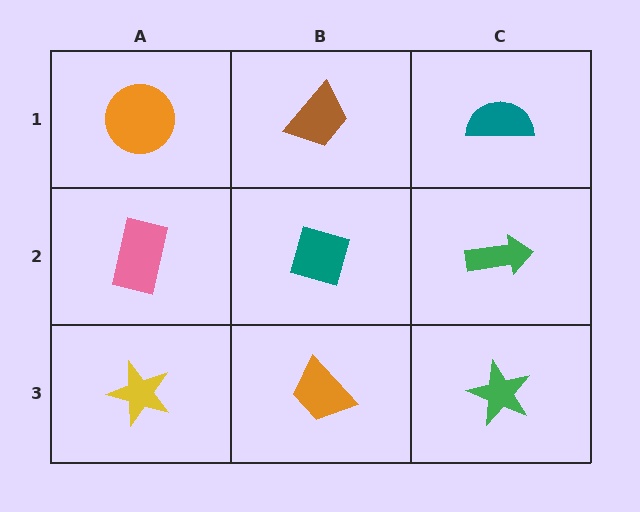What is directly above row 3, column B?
A teal diamond.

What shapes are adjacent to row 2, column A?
An orange circle (row 1, column A), a yellow star (row 3, column A), a teal diamond (row 2, column B).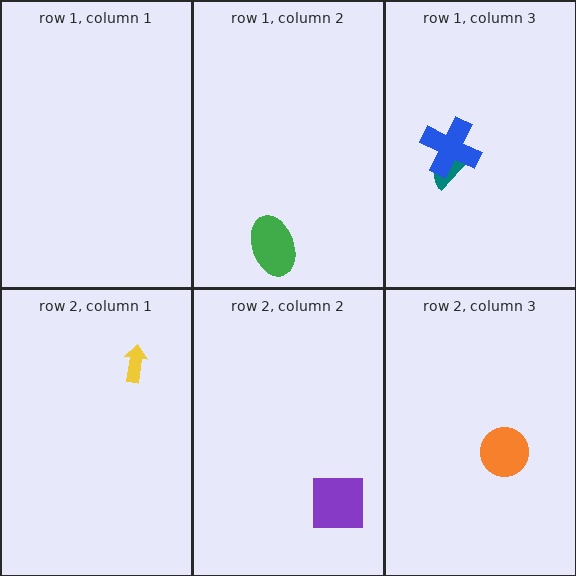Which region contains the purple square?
The row 2, column 2 region.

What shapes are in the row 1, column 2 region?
The green ellipse.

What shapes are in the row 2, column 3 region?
The orange circle.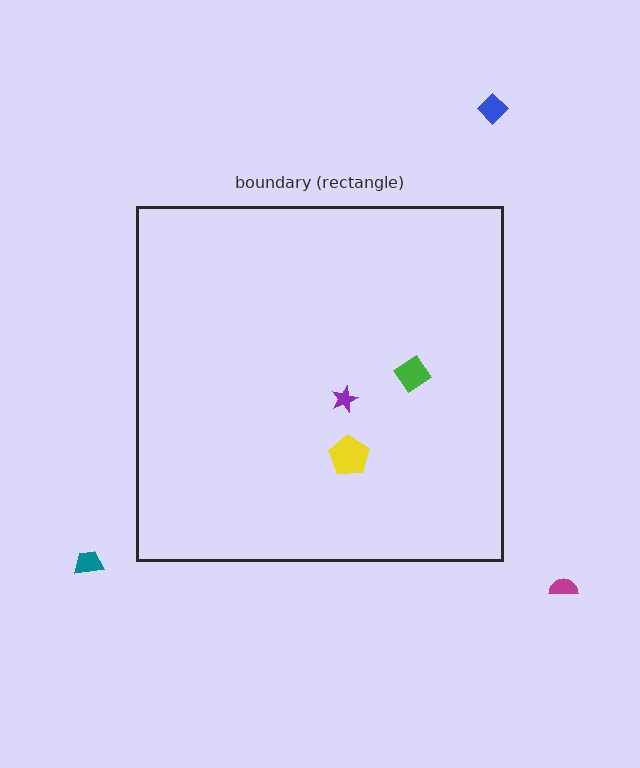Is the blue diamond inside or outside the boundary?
Outside.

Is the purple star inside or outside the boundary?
Inside.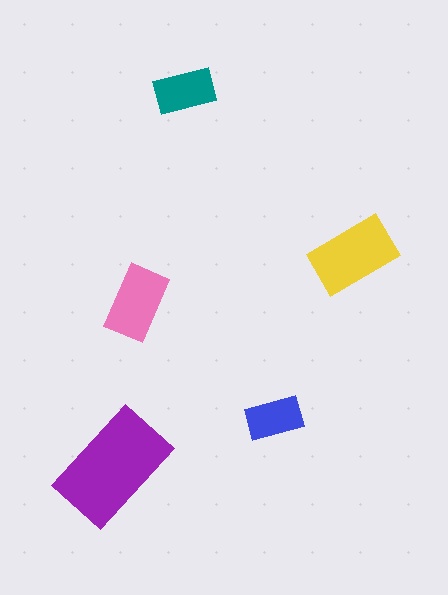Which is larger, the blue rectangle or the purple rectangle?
The purple one.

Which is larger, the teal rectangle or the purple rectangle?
The purple one.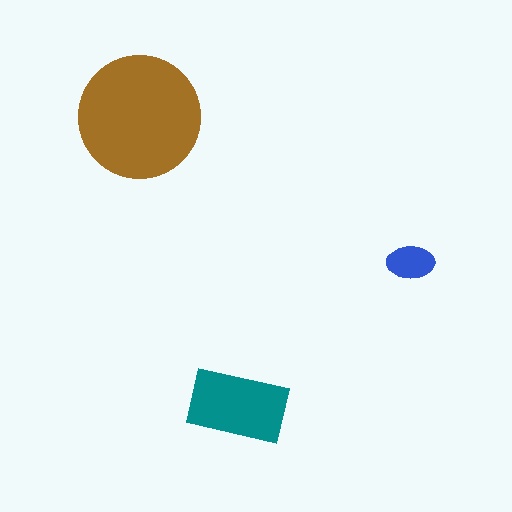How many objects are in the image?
There are 3 objects in the image.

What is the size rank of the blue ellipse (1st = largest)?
3rd.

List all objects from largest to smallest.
The brown circle, the teal rectangle, the blue ellipse.